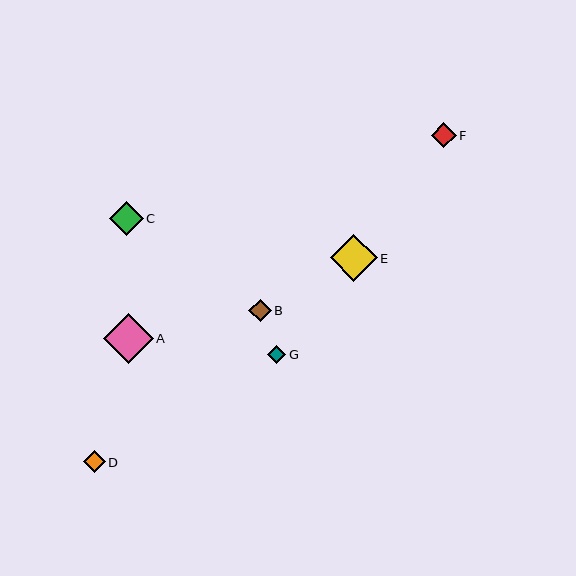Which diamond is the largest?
Diamond A is the largest with a size of approximately 50 pixels.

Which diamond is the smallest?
Diamond G is the smallest with a size of approximately 18 pixels.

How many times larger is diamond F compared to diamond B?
Diamond F is approximately 1.1 times the size of diamond B.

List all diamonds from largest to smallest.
From largest to smallest: A, E, C, F, B, D, G.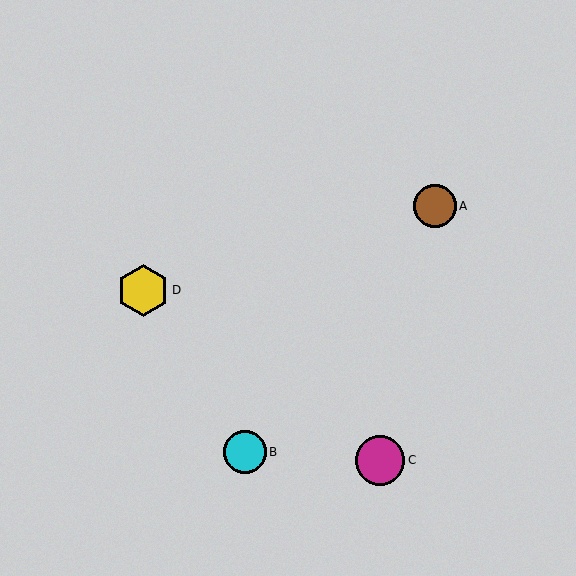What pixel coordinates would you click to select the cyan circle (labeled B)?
Click at (245, 452) to select the cyan circle B.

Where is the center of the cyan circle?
The center of the cyan circle is at (245, 452).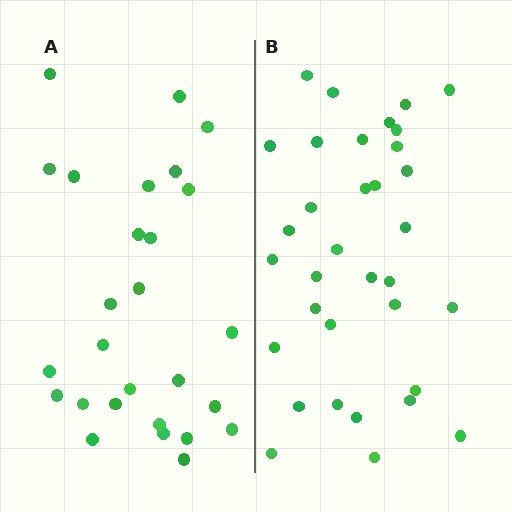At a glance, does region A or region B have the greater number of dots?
Region B (the right region) has more dots.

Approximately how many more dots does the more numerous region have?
Region B has roughly 8 or so more dots than region A.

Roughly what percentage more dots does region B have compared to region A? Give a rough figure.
About 25% more.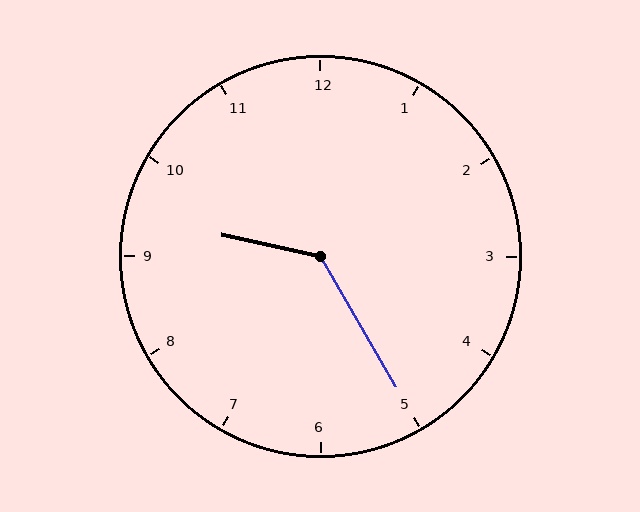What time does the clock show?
9:25.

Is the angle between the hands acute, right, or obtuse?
It is obtuse.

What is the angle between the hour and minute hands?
Approximately 132 degrees.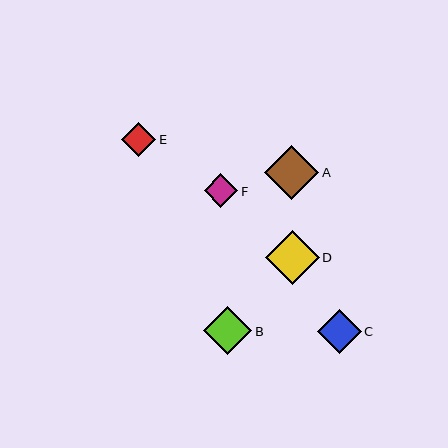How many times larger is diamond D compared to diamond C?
Diamond D is approximately 1.2 times the size of diamond C.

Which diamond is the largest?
Diamond A is the largest with a size of approximately 54 pixels.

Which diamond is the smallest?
Diamond F is the smallest with a size of approximately 34 pixels.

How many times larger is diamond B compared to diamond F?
Diamond B is approximately 1.4 times the size of diamond F.